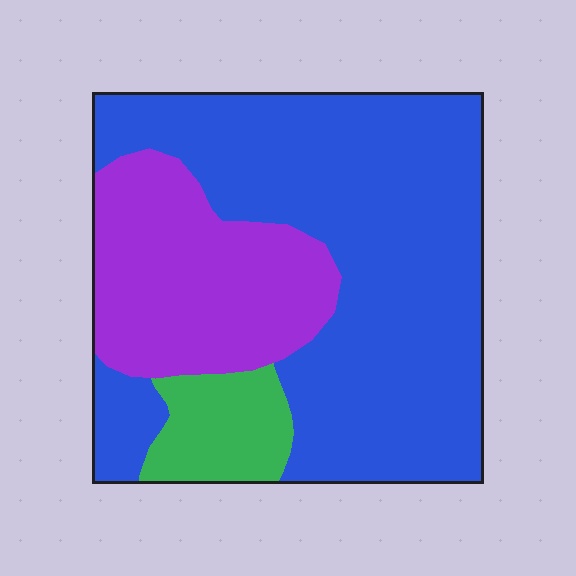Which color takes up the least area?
Green, at roughly 10%.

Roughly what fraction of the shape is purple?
Purple covers 27% of the shape.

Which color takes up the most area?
Blue, at roughly 65%.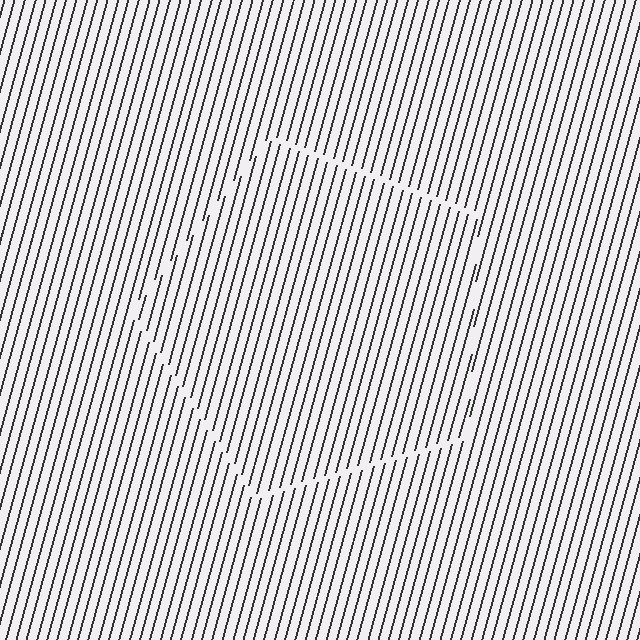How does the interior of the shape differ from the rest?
The interior of the shape contains the same grating, shifted by half a period — the contour is defined by the phase discontinuity where line-ends from the inner and outer gratings abut.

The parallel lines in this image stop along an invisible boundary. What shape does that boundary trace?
An illusory pentagon. The interior of the shape contains the same grating, shifted by half a period — the contour is defined by the phase discontinuity where line-ends from the inner and outer gratings abut.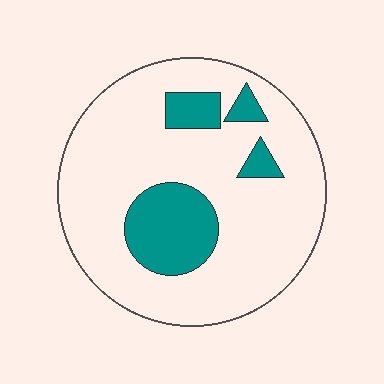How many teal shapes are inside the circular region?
4.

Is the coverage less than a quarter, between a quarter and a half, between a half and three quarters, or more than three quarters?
Less than a quarter.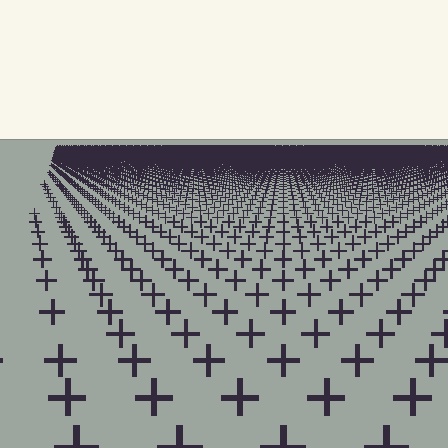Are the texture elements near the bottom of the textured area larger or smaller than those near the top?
Larger. Near the bottom, elements are closer to the viewer and appear at a bigger on-screen size.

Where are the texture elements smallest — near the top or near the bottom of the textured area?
Near the top.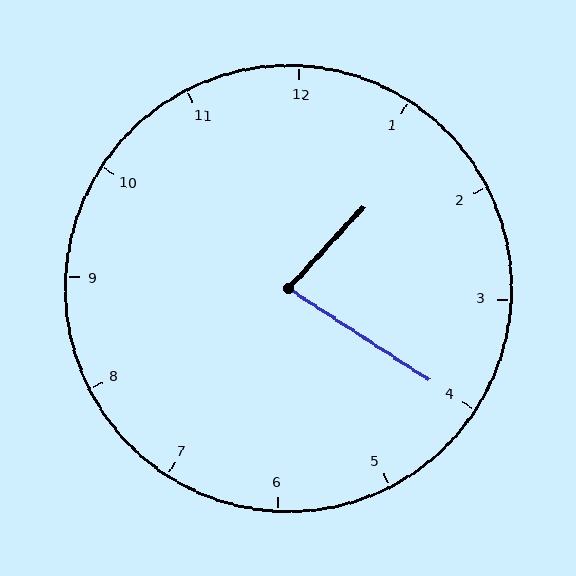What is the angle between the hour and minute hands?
Approximately 80 degrees.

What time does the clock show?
1:20.